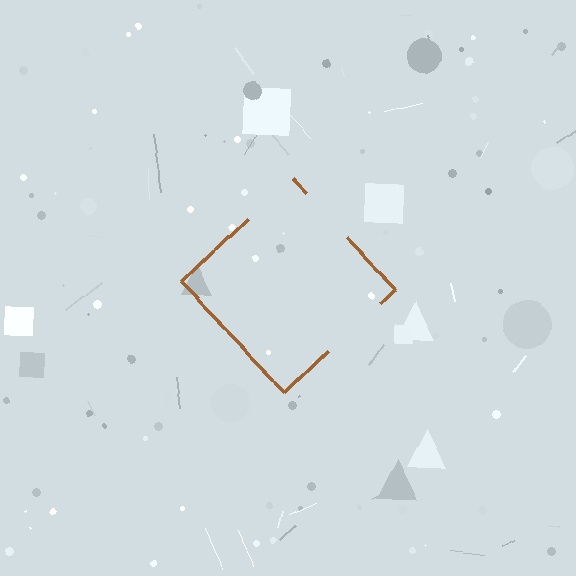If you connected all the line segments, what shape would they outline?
They would outline a diamond.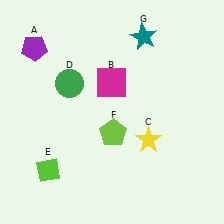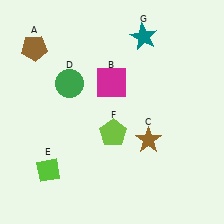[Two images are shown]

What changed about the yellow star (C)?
In Image 1, C is yellow. In Image 2, it changed to brown.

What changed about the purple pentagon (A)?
In Image 1, A is purple. In Image 2, it changed to brown.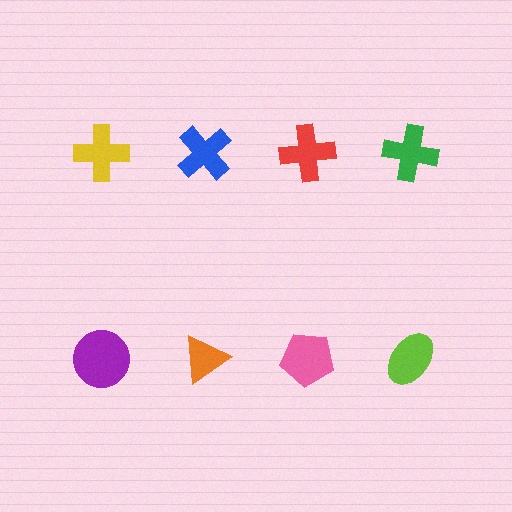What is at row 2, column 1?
A purple circle.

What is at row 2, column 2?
An orange triangle.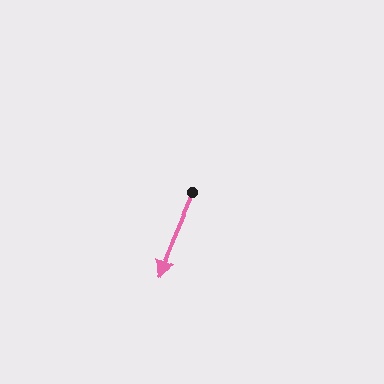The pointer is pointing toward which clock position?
Roughly 7 o'clock.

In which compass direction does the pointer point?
Southwest.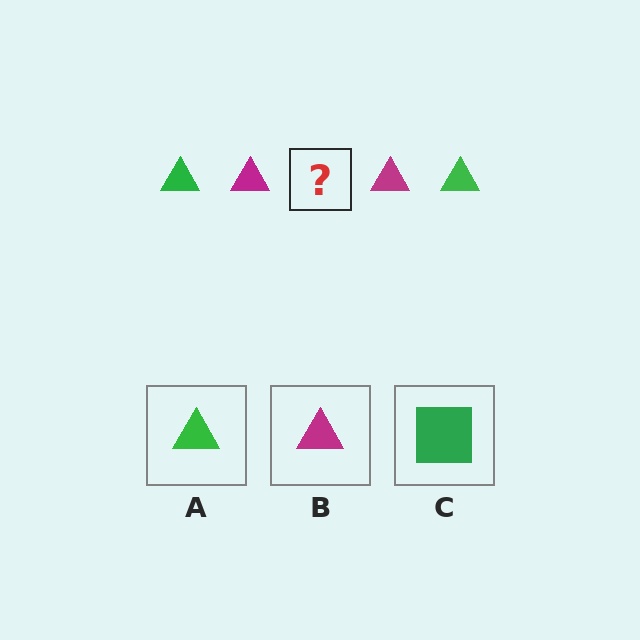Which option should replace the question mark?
Option A.